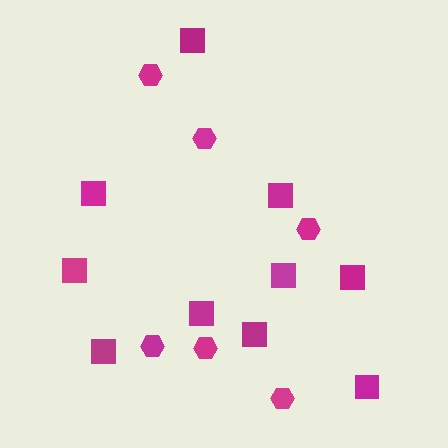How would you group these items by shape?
There are 2 groups: one group of hexagons (6) and one group of squares (10).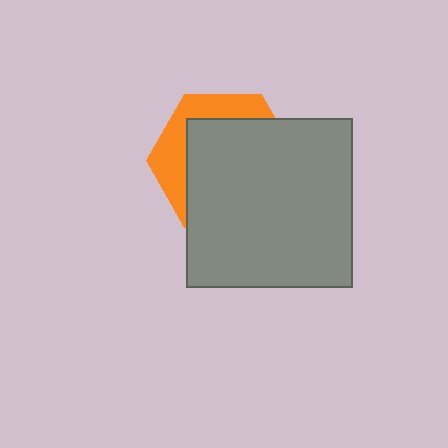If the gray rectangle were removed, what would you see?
You would see the complete orange hexagon.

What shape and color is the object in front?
The object in front is a gray rectangle.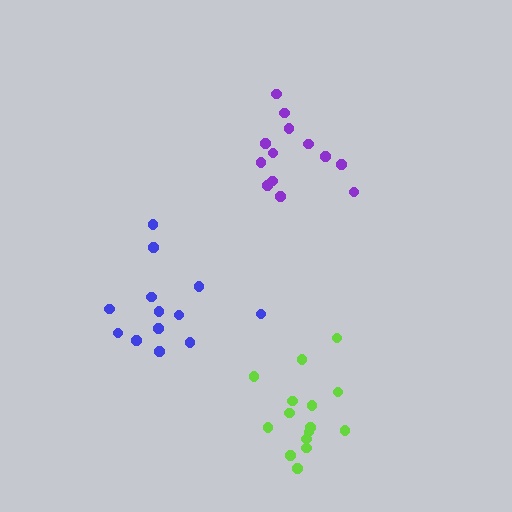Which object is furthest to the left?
The blue cluster is leftmost.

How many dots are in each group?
Group 1: 15 dots, Group 2: 13 dots, Group 3: 13 dots (41 total).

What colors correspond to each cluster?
The clusters are colored: lime, purple, blue.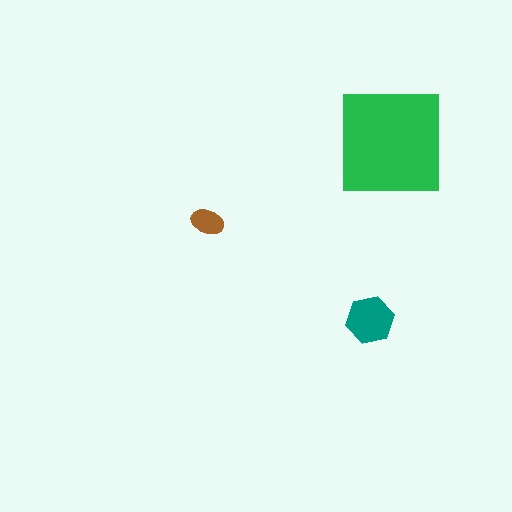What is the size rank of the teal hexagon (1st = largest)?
2nd.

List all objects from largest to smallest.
The green square, the teal hexagon, the brown ellipse.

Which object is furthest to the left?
The brown ellipse is leftmost.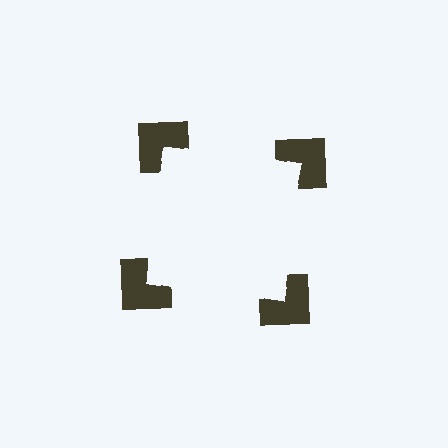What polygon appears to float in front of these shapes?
An illusory square — its edges are inferred from the aligned wedge cuts in the notched squares, not physically drawn.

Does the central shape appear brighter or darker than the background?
It typically appears slightly brighter than the background, even though no actual brightness change is drawn.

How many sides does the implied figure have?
4 sides.